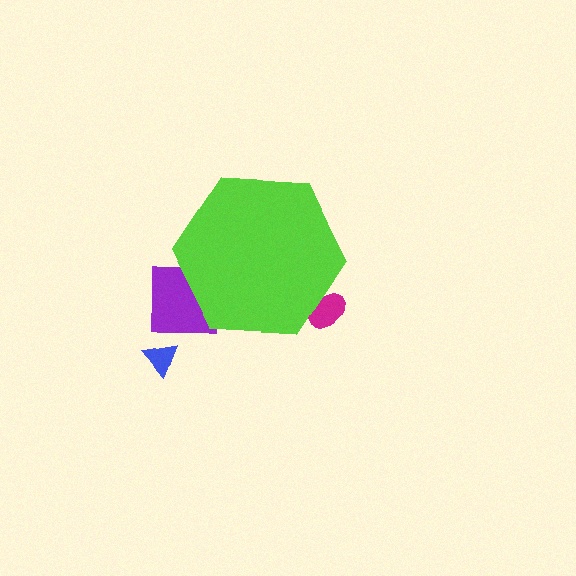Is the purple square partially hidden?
Yes, the purple square is partially hidden behind the lime hexagon.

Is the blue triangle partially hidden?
No, the blue triangle is fully visible.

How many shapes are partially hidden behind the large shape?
2 shapes are partially hidden.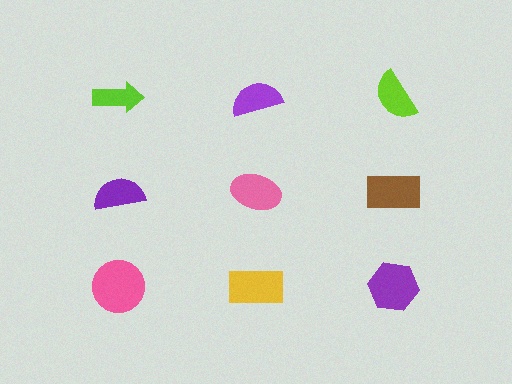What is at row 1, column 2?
A purple semicircle.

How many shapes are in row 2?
3 shapes.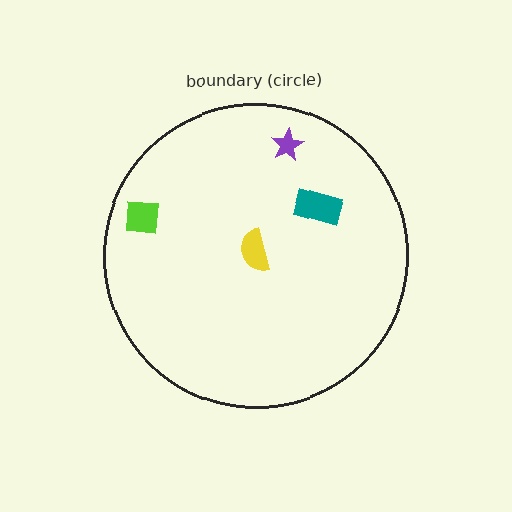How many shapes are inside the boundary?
4 inside, 0 outside.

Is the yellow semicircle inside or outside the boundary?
Inside.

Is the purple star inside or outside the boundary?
Inside.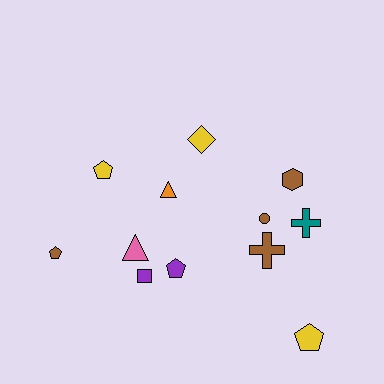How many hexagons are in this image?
There is 1 hexagon.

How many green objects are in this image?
There are no green objects.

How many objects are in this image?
There are 12 objects.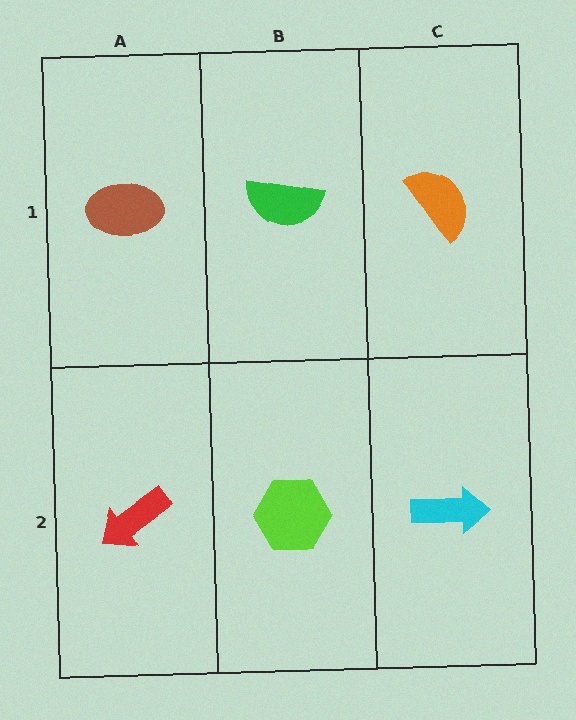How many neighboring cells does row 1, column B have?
3.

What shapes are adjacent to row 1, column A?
A red arrow (row 2, column A), a green semicircle (row 1, column B).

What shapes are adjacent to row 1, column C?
A cyan arrow (row 2, column C), a green semicircle (row 1, column B).